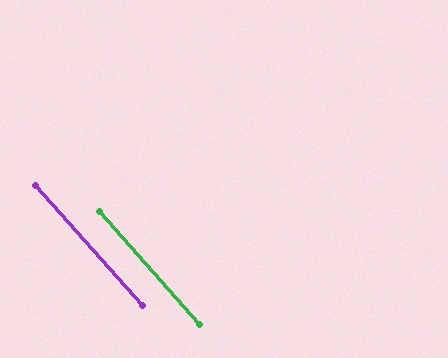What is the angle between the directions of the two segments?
Approximately 0 degrees.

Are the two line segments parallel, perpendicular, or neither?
Parallel — their directions differ by only 0.3°.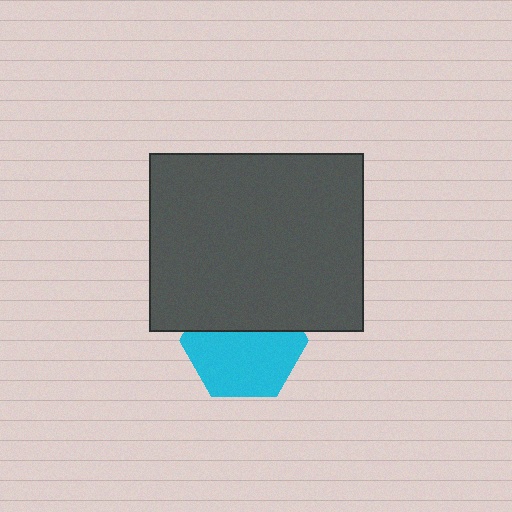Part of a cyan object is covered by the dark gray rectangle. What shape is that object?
It is a hexagon.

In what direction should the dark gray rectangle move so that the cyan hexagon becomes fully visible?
The dark gray rectangle should move up. That is the shortest direction to clear the overlap and leave the cyan hexagon fully visible.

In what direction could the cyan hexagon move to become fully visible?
The cyan hexagon could move down. That would shift it out from behind the dark gray rectangle entirely.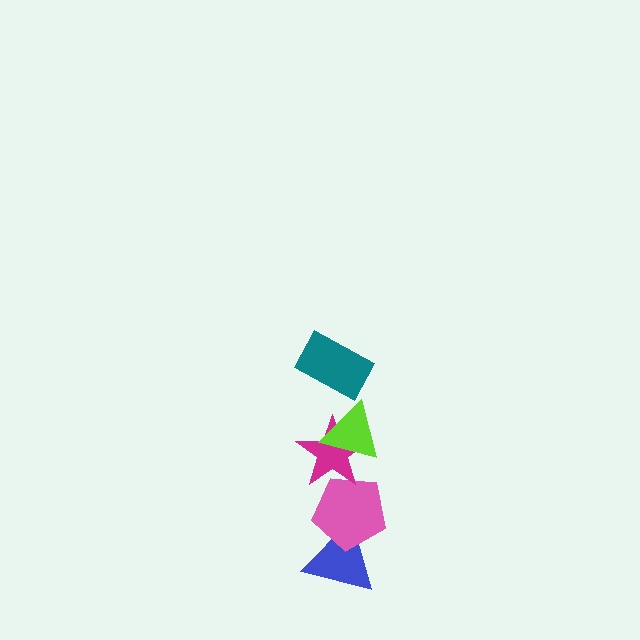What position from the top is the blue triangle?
The blue triangle is 5th from the top.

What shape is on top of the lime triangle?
The teal rectangle is on top of the lime triangle.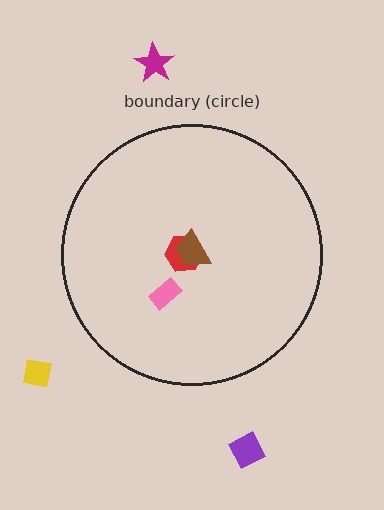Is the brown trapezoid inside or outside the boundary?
Inside.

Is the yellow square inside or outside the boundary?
Outside.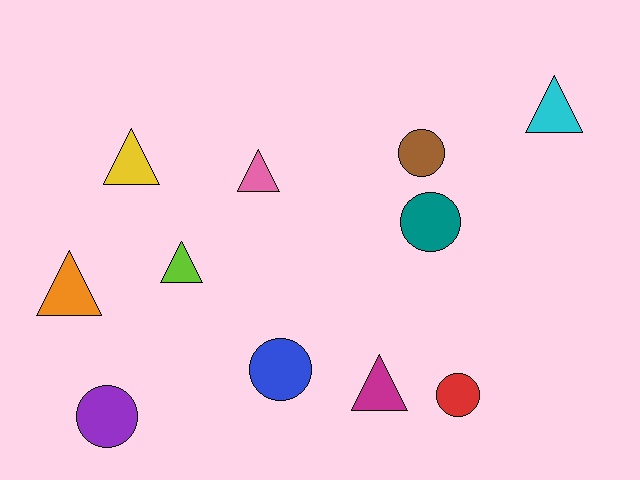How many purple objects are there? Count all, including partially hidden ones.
There is 1 purple object.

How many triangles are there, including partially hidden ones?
There are 6 triangles.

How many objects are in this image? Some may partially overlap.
There are 11 objects.